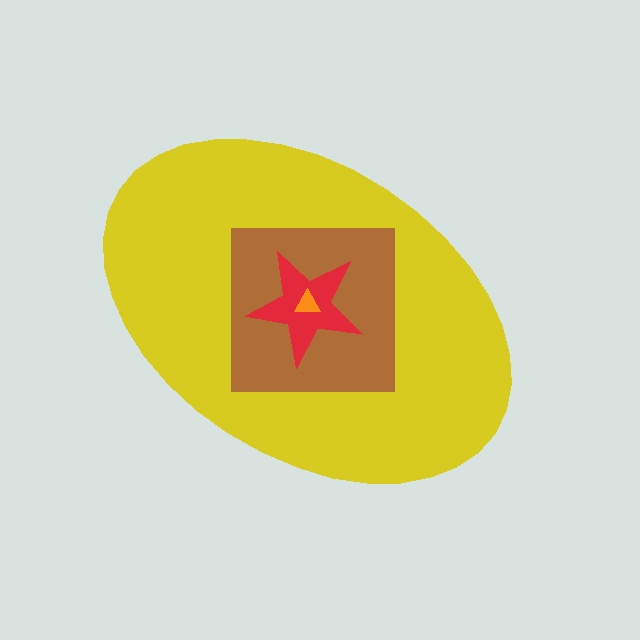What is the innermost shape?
The orange triangle.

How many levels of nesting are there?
4.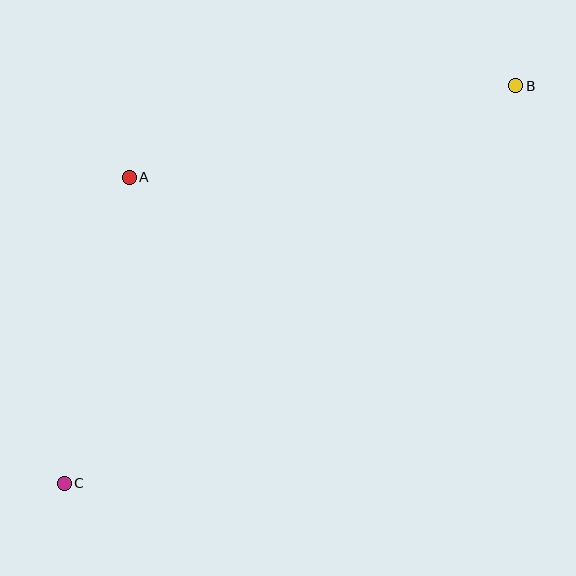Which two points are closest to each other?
Points A and C are closest to each other.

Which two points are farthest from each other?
Points B and C are farthest from each other.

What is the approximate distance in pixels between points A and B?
The distance between A and B is approximately 397 pixels.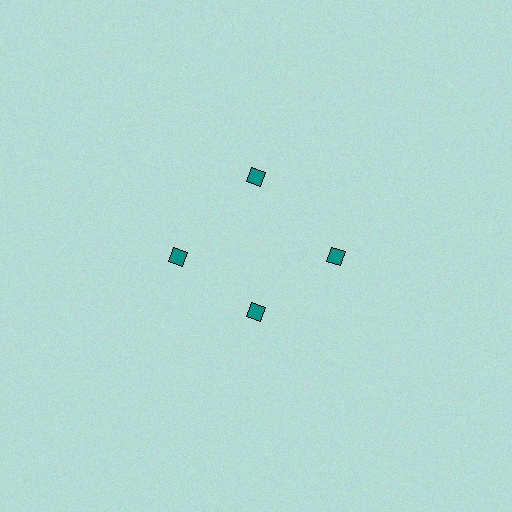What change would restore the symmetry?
The symmetry would be restored by moving it outward, back onto the ring so that all 4 diamonds sit at equal angles and equal distance from the center.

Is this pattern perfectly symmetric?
No. The 4 teal diamonds are arranged in a ring, but one element near the 6 o'clock position is pulled inward toward the center, breaking the 4-fold rotational symmetry.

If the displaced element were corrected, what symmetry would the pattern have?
It would have 4-fold rotational symmetry — the pattern would map onto itself every 90 degrees.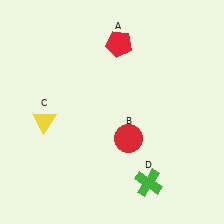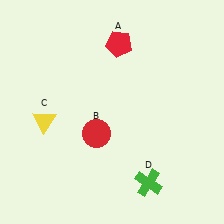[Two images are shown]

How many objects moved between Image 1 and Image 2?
1 object moved between the two images.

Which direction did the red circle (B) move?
The red circle (B) moved left.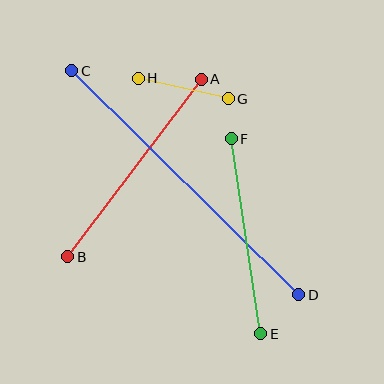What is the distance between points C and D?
The distance is approximately 319 pixels.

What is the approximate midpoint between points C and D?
The midpoint is at approximately (185, 183) pixels.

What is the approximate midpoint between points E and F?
The midpoint is at approximately (246, 236) pixels.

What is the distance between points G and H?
The distance is approximately 92 pixels.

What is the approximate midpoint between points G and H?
The midpoint is at approximately (183, 88) pixels.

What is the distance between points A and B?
The distance is approximately 222 pixels.